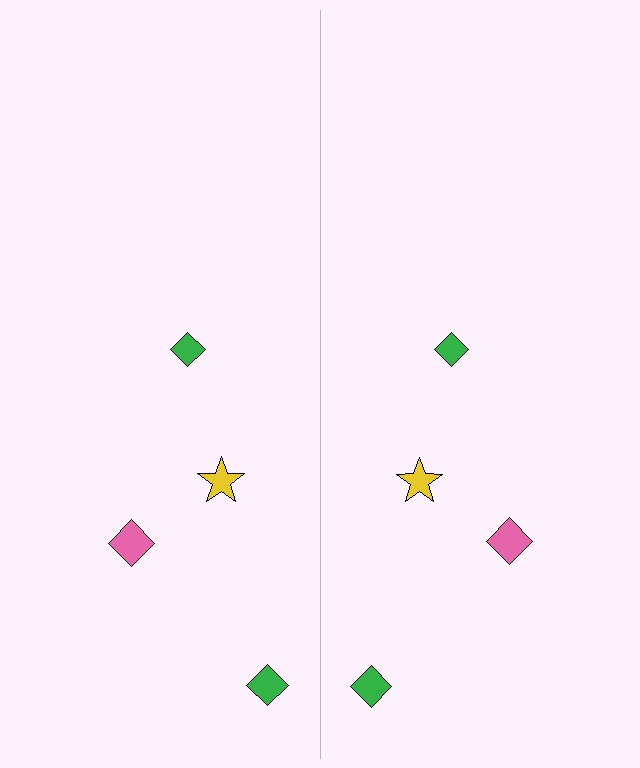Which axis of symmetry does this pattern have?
The pattern has a vertical axis of symmetry running through the center of the image.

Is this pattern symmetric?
Yes, this pattern has bilateral (reflection) symmetry.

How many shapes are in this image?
There are 8 shapes in this image.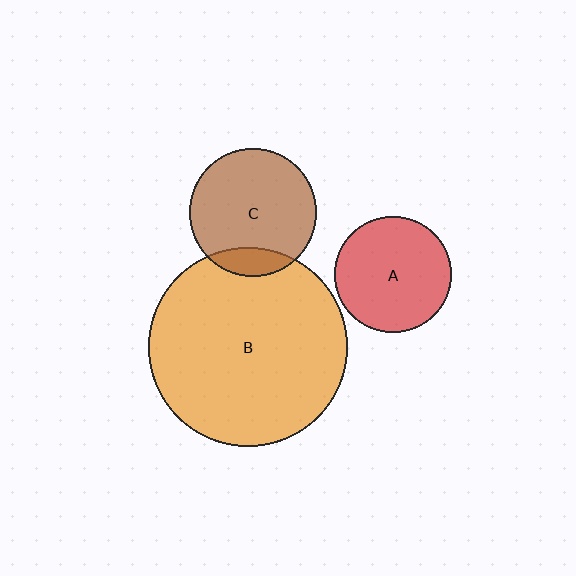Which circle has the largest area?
Circle B (orange).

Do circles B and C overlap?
Yes.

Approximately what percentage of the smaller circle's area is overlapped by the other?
Approximately 15%.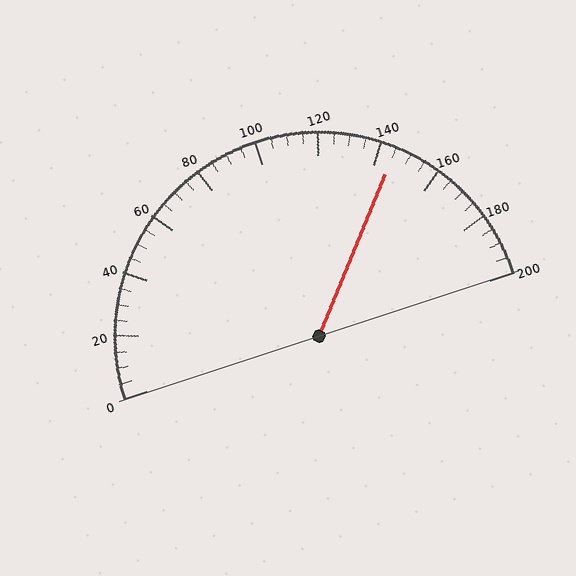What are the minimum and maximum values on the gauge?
The gauge ranges from 0 to 200.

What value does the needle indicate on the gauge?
The needle indicates approximately 145.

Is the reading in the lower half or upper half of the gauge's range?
The reading is in the upper half of the range (0 to 200).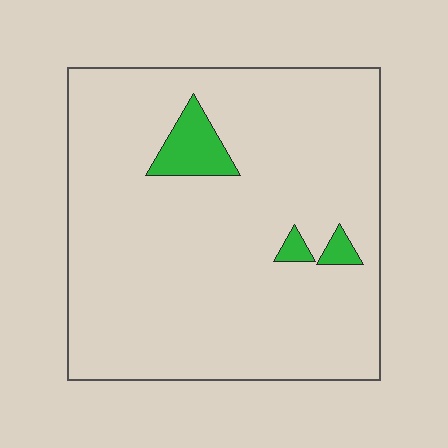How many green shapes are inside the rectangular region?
3.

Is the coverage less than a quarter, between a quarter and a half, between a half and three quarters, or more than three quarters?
Less than a quarter.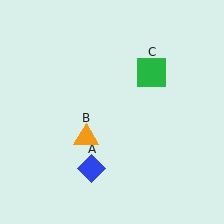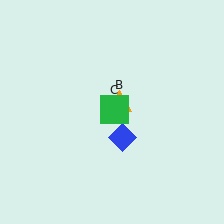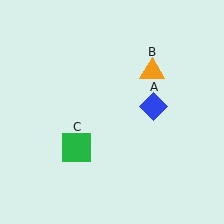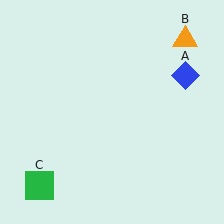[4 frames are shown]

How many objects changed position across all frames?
3 objects changed position: blue diamond (object A), orange triangle (object B), green square (object C).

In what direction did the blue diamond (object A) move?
The blue diamond (object A) moved up and to the right.